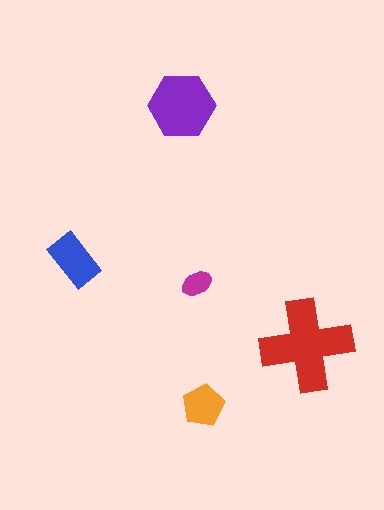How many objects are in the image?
There are 5 objects in the image.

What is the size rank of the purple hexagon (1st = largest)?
2nd.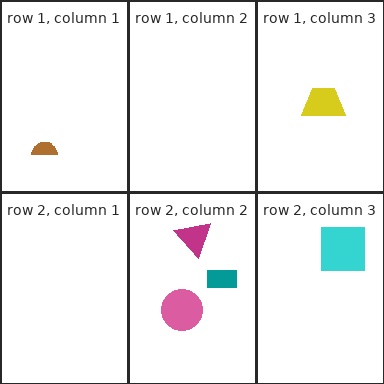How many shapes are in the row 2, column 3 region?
1.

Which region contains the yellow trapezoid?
The row 1, column 3 region.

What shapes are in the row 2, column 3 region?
The cyan square.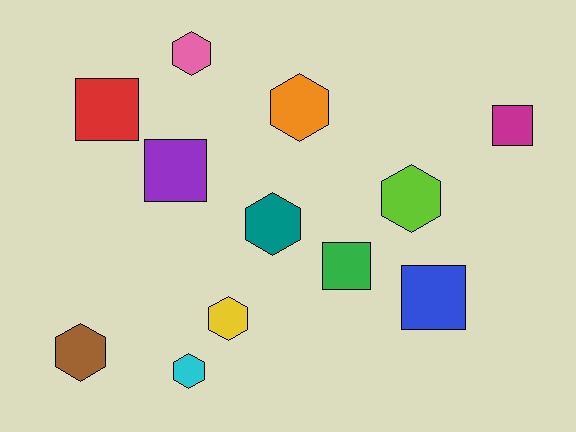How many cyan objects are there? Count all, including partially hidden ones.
There is 1 cyan object.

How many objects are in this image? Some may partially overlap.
There are 12 objects.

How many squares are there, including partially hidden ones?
There are 5 squares.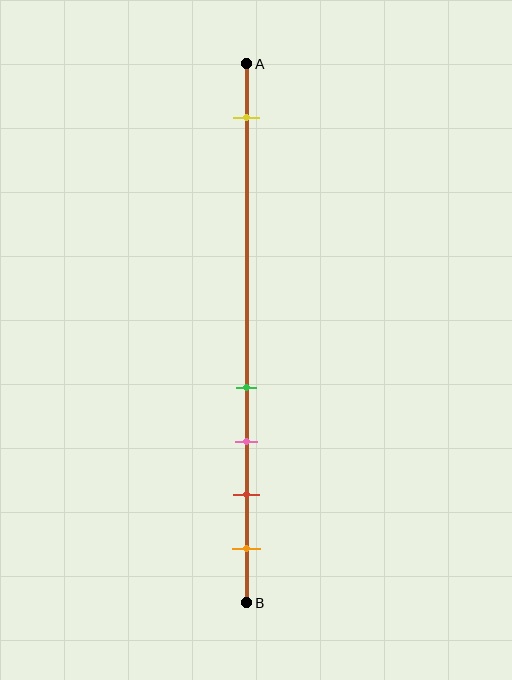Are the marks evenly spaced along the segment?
No, the marks are not evenly spaced.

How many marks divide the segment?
There are 5 marks dividing the segment.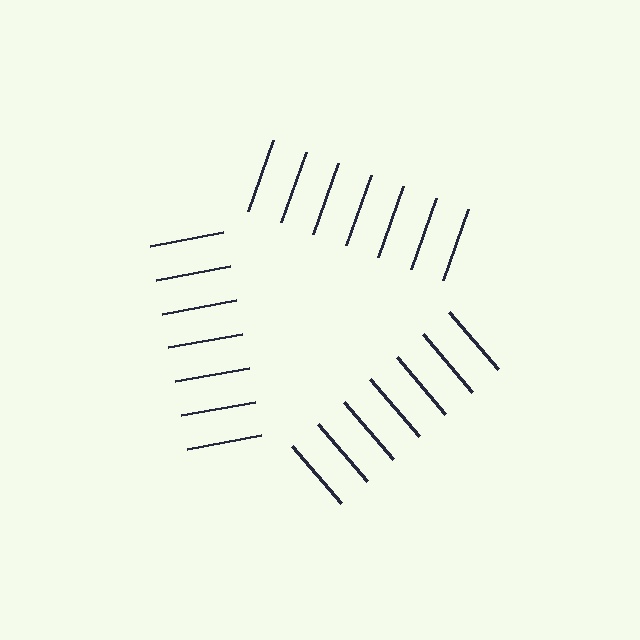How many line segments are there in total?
21 — 7 along each of the 3 edges.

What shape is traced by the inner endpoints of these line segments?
An illusory triangle — the line segments terminate on its edges but no continuous stroke is drawn.